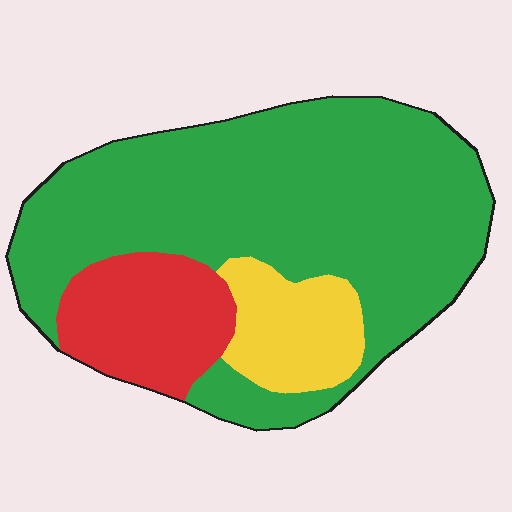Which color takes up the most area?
Green, at roughly 70%.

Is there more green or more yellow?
Green.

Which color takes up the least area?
Yellow, at roughly 15%.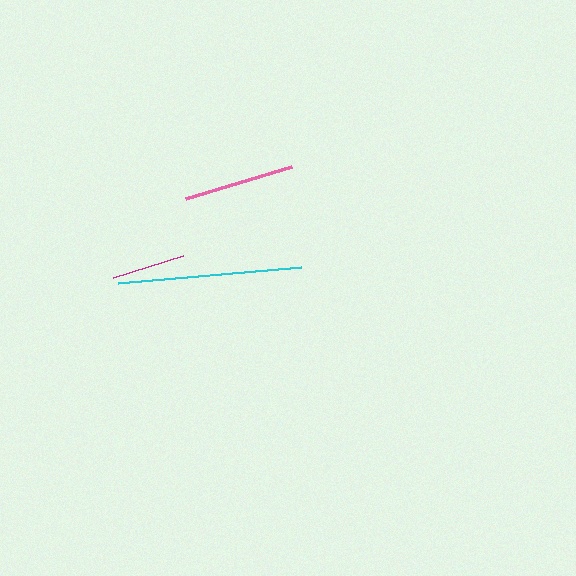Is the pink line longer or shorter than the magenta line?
The pink line is longer than the magenta line.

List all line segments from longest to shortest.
From longest to shortest: cyan, pink, magenta.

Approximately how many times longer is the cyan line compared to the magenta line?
The cyan line is approximately 2.5 times the length of the magenta line.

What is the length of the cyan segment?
The cyan segment is approximately 184 pixels long.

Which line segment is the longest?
The cyan line is the longest at approximately 184 pixels.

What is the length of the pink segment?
The pink segment is approximately 111 pixels long.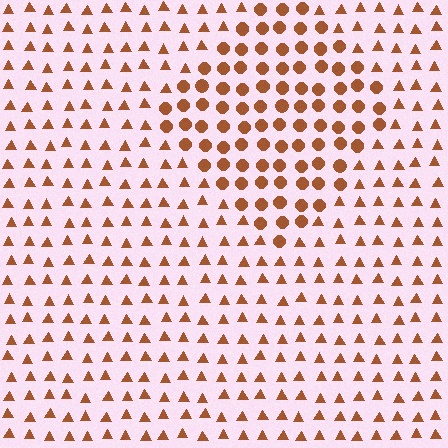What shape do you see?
I see a diamond.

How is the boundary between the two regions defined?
The boundary is defined by a change in element shape: circles inside vs. triangles outside. All elements share the same color and spacing.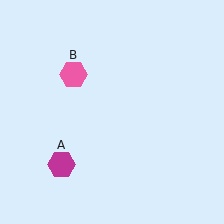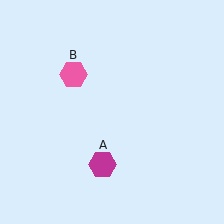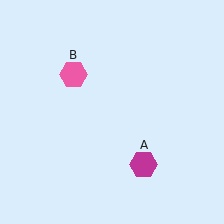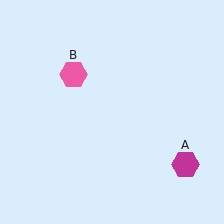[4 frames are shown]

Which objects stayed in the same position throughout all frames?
Pink hexagon (object B) remained stationary.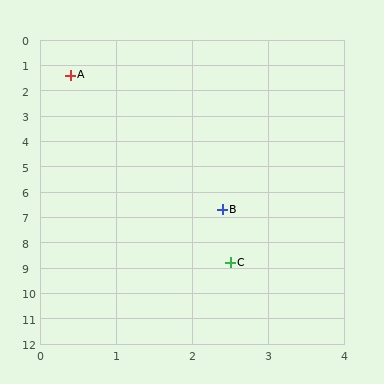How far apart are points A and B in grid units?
Points A and B are about 5.7 grid units apart.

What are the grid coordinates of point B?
Point B is at approximately (2.4, 6.7).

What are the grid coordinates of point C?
Point C is at approximately (2.5, 8.8).